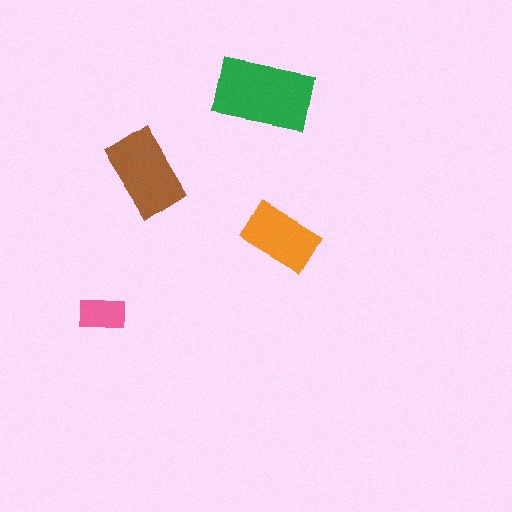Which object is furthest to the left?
The pink rectangle is leftmost.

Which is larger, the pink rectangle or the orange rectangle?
The orange one.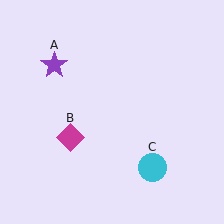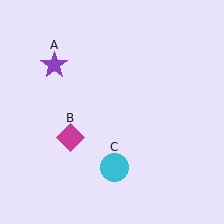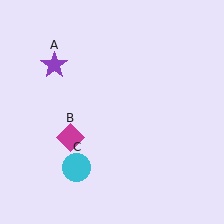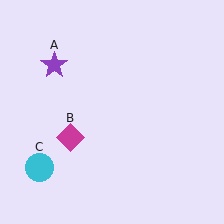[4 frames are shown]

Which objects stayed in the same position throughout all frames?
Purple star (object A) and magenta diamond (object B) remained stationary.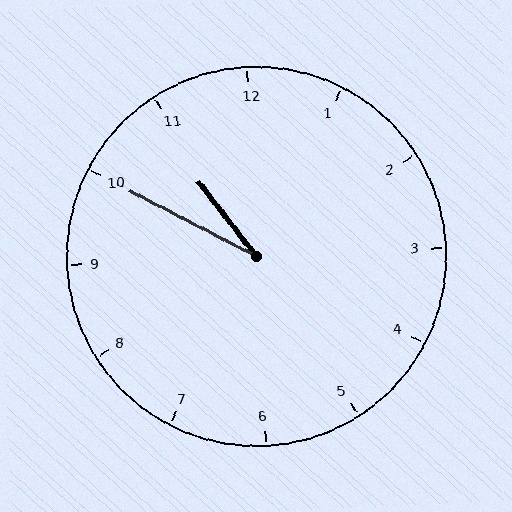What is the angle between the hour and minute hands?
Approximately 25 degrees.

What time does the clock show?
10:50.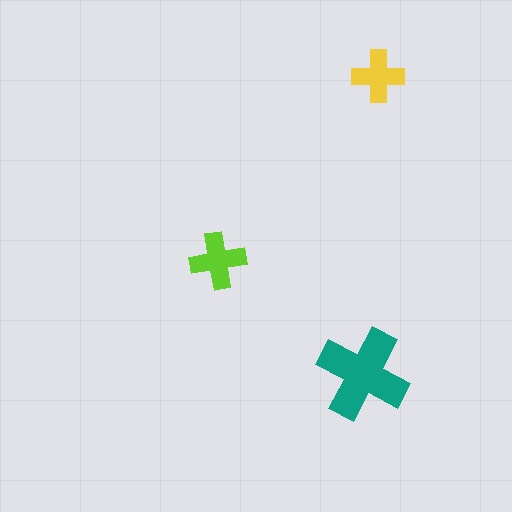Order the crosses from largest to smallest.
the teal one, the lime one, the yellow one.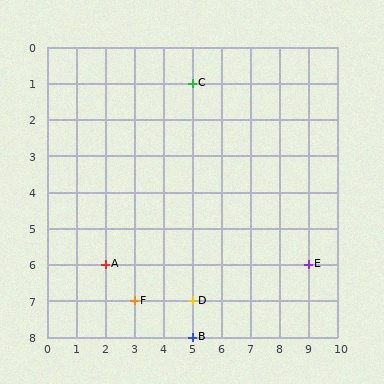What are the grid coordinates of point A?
Point A is at grid coordinates (2, 6).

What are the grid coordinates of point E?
Point E is at grid coordinates (9, 6).